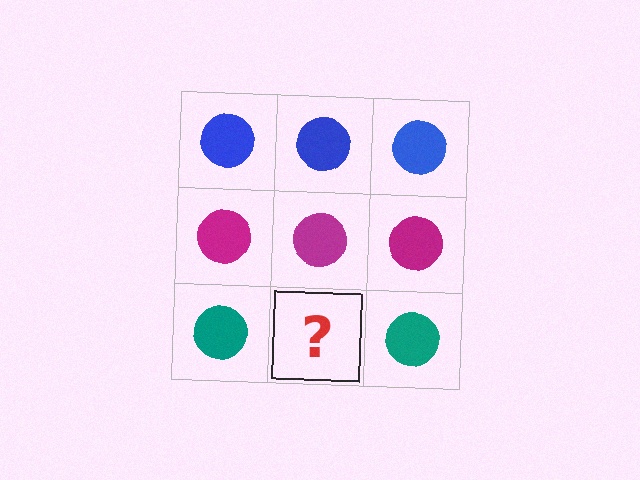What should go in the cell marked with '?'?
The missing cell should contain a teal circle.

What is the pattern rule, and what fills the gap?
The rule is that each row has a consistent color. The gap should be filled with a teal circle.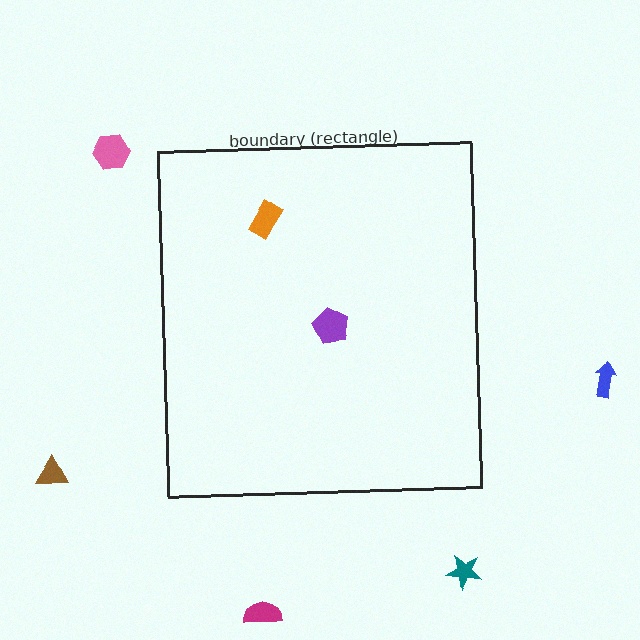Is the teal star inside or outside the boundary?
Outside.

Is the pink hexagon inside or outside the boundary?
Outside.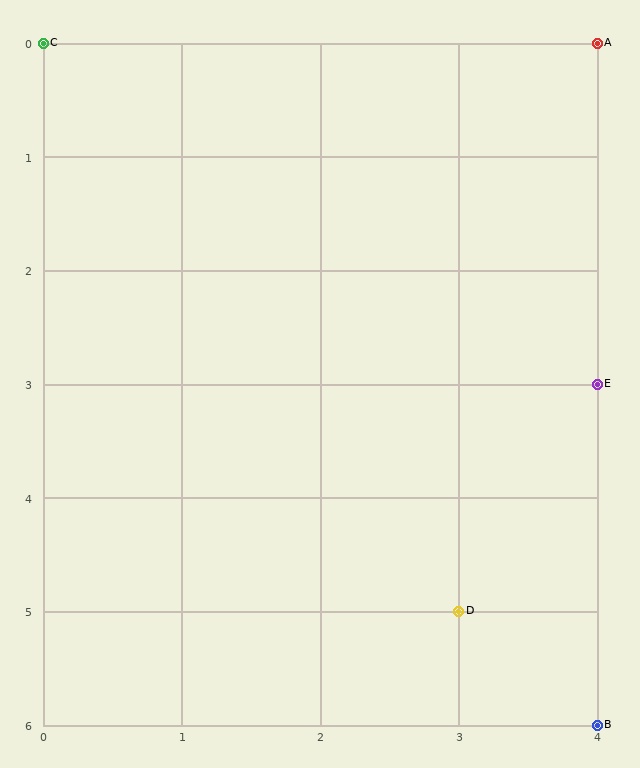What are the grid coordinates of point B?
Point B is at grid coordinates (4, 6).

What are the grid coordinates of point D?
Point D is at grid coordinates (3, 5).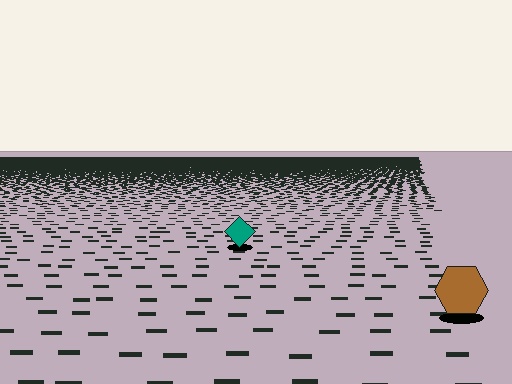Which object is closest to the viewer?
The brown hexagon is closest. The texture marks near it are larger and more spread out.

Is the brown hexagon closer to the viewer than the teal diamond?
Yes. The brown hexagon is closer — you can tell from the texture gradient: the ground texture is coarser near it.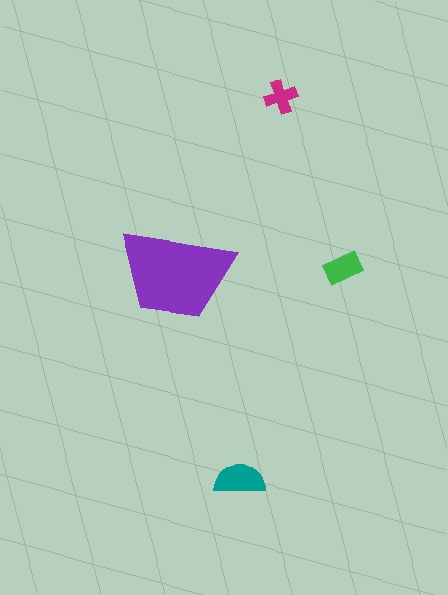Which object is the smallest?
The magenta cross.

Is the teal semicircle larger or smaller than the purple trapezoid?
Smaller.